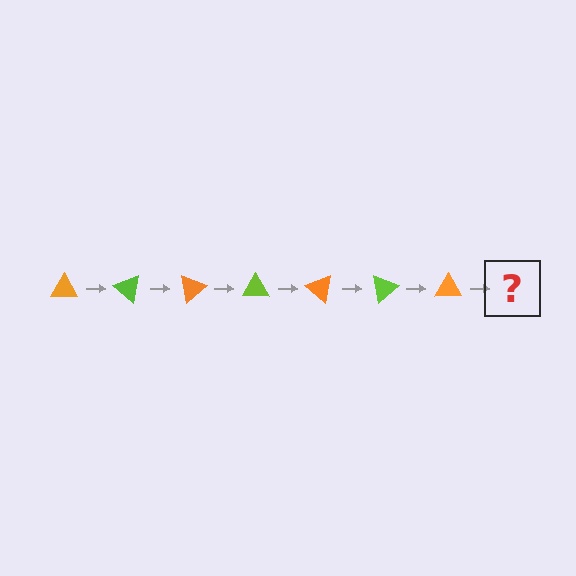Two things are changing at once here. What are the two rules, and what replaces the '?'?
The two rules are that it rotates 40 degrees each step and the color cycles through orange and lime. The '?' should be a lime triangle, rotated 280 degrees from the start.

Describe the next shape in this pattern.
It should be a lime triangle, rotated 280 degrees from the start.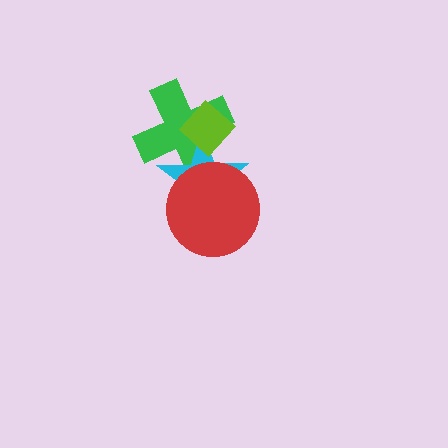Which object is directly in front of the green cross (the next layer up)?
The cyan star is directly in front of the green cross.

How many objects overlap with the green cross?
3 objects overlap with the green cross.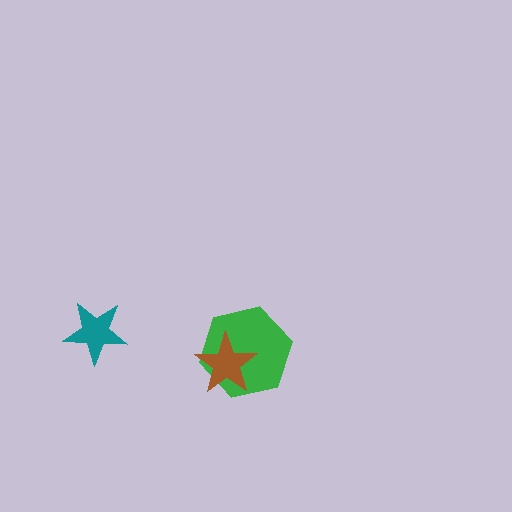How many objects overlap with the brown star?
1 object overlaps with the brown star.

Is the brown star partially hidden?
No, no other shape covers it.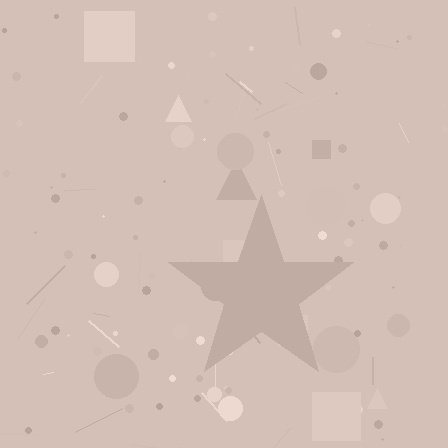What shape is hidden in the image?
A star is hidden in the image.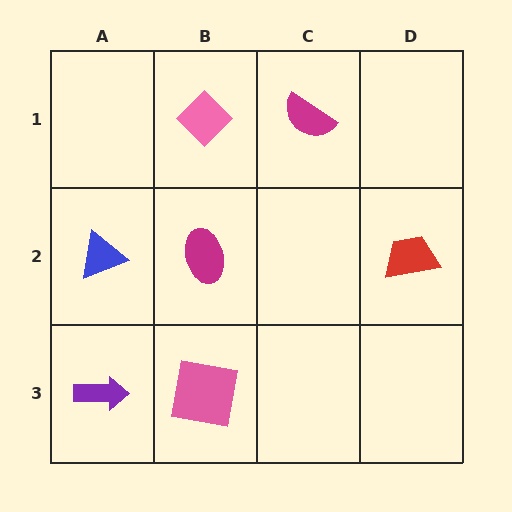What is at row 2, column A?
A blue triangle.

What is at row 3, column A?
A purple arrow.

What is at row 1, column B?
A pink diamond.